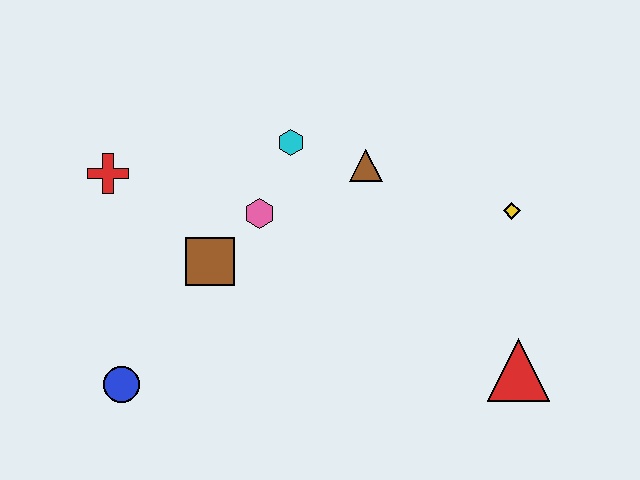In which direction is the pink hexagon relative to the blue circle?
The pink hexagon is above the blue circle.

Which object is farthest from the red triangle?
The red cross is farthest from the red triangle.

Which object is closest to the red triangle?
The yellow diamond is closest to the red triangle.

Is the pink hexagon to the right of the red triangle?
No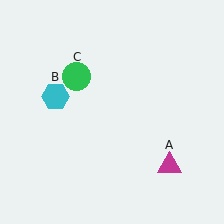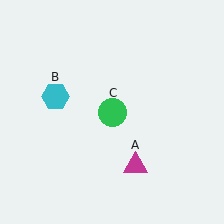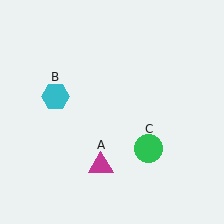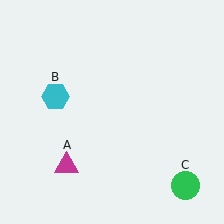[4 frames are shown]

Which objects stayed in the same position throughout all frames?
Cyan hexagon (object B) remained stationary.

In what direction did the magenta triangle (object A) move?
The magenta triangle (object A) moved left.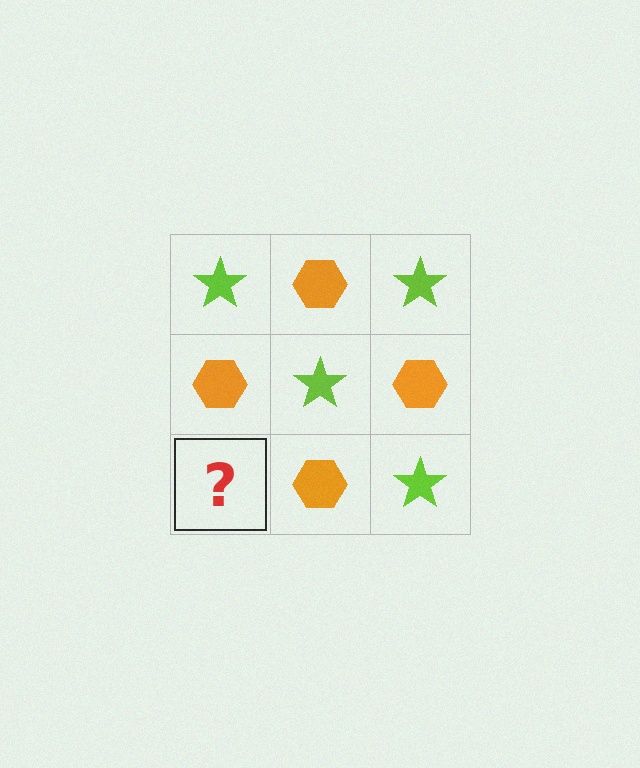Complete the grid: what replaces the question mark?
The question mark should be replaced with a lime star.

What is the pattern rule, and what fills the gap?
The rule is that it alternates lime star and orange hexagon in a checkerboard pattern. The gap should be filled with a lime star.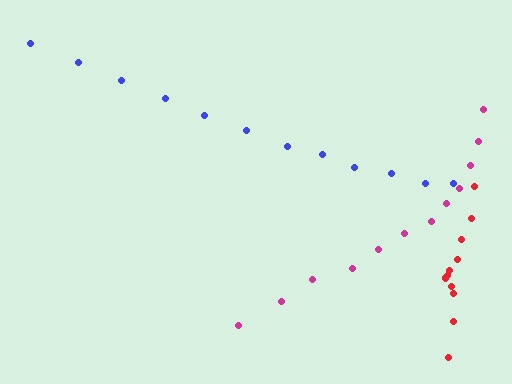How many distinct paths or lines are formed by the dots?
There are 3 distinct paths.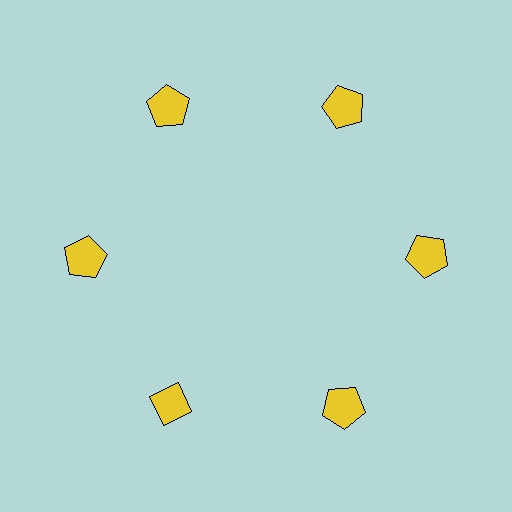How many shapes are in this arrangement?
There are 6 shapes arranged in a ring pattern.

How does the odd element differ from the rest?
It has a different shape: diamond instead of pentagon.